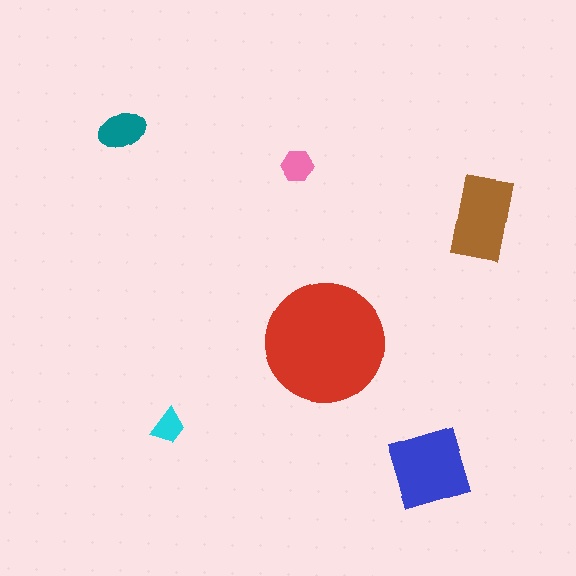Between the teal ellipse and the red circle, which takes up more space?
The red circle.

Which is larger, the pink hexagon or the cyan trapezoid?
The pink hexagon.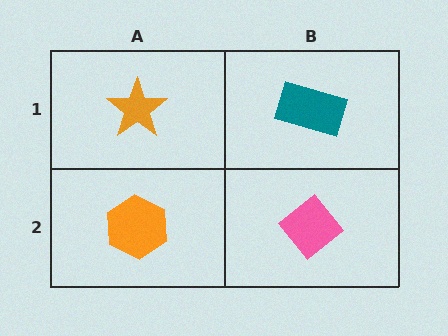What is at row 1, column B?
A teal rectangle.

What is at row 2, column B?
A pink diamond.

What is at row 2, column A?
An orange hexagon.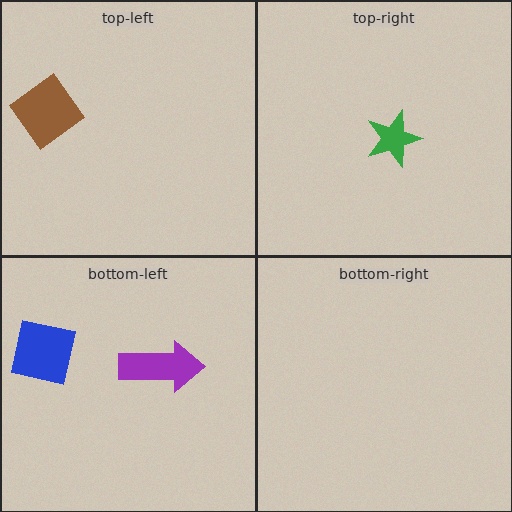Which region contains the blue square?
The bottom-left region.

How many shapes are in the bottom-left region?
2.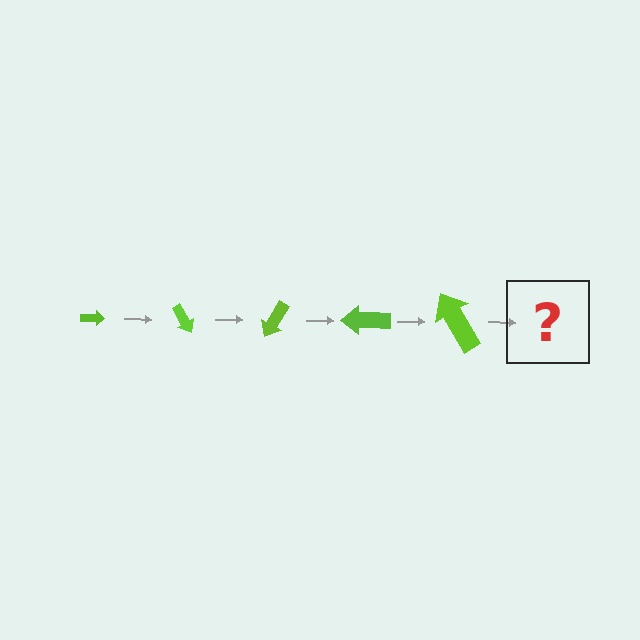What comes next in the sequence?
The next element should be an arrow, larger than the previous one and rotated 300 degrees from the start.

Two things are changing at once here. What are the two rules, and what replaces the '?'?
The two rules are that the arrow grows larger each step and it rotates 60 degrees each step. The '?' should be an arrow, larger than the previous one and rotated 300 degrees from the start.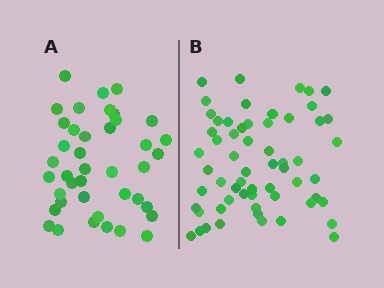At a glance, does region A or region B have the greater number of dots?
Region B (the right region) has more dots.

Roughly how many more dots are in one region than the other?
Region B has approximately 20 more dots than region A.